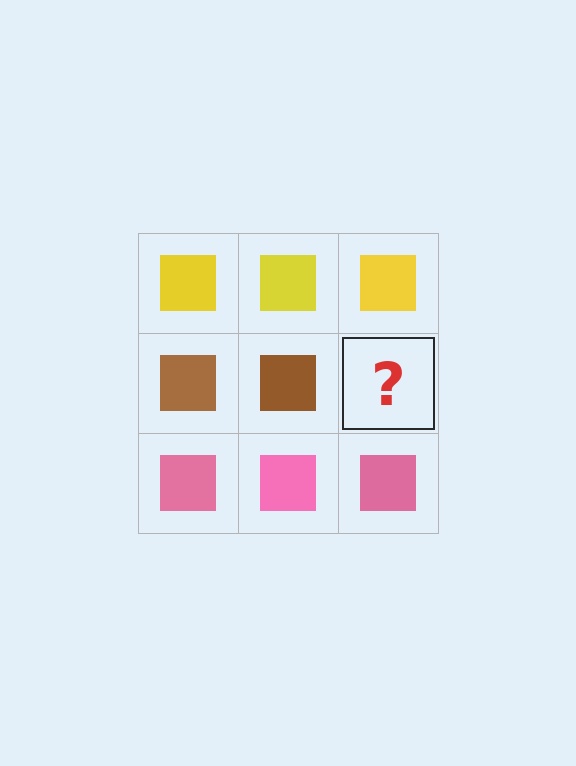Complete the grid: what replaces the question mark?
The question mark should be replaced with a brown square.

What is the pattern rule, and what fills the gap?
The rule is that each row has a consistent color. The gap should be filled with a brown square.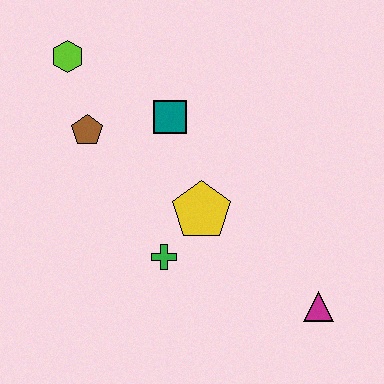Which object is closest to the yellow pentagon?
The green cross is closest to the yellow pentagon.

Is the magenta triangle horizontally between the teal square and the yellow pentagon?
No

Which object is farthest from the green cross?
The lime hexagon is farthest from the green cross.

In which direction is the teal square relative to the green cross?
The teal square is above the green cross.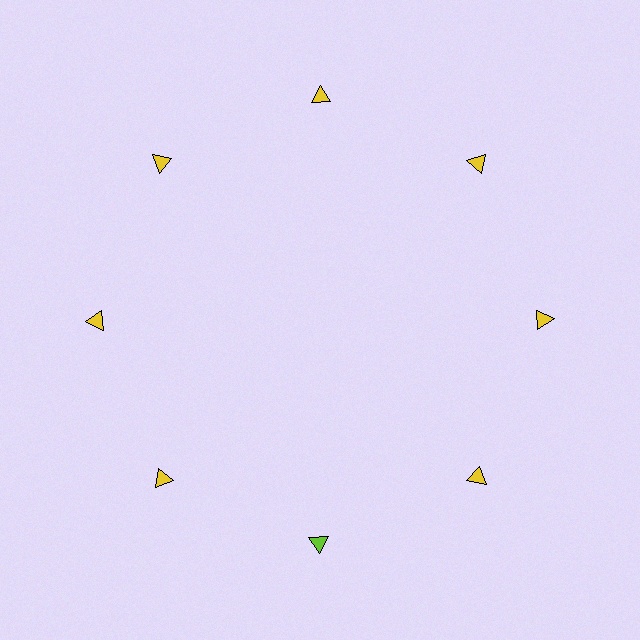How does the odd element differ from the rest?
It has a different color: lime instead of yellow.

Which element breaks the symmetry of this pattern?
The lime triangle at roughly the 6 o'clock position breaks the symmetry. All other shapes are yellow triangles.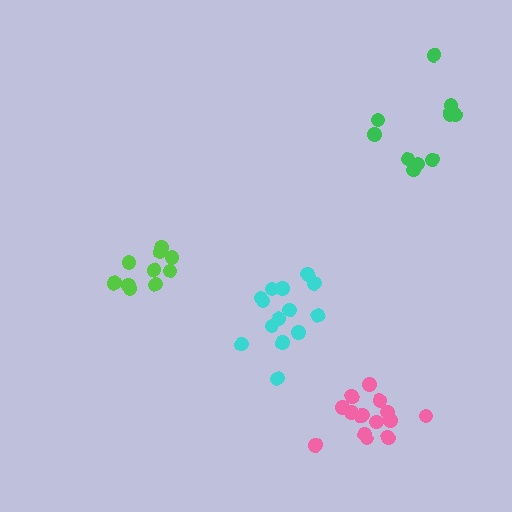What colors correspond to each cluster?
The clusters are colored: lime, cyan, pink, green.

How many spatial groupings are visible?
There are 4 spatial groupings.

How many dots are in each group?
Group 1: 10 dots, Group 2: 14 dots, Group 3: 15 dots, Group 4: 10 dots (49 total).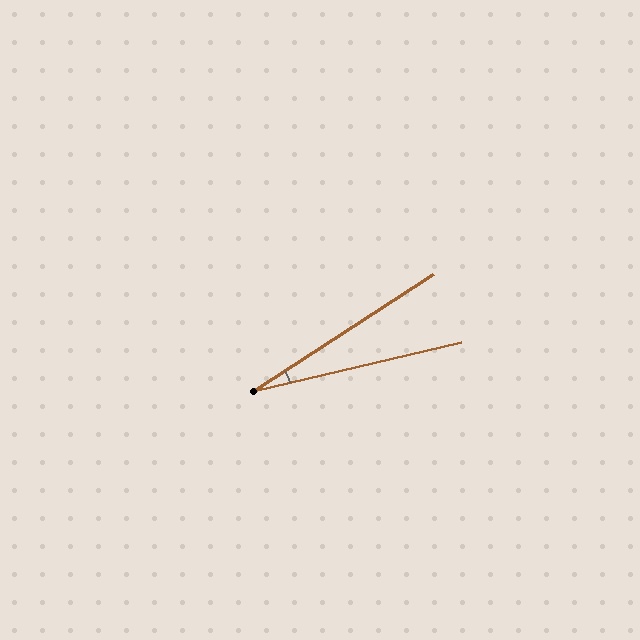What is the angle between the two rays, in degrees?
Approximately 20 degrees.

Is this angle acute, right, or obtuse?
It is acute.